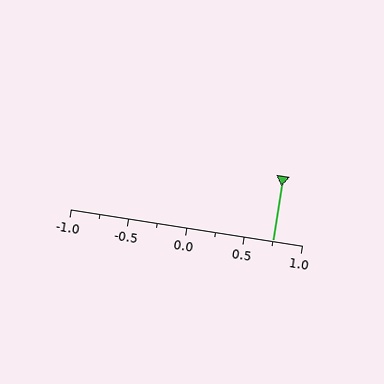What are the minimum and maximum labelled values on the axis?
The axis runs from -1.0 to 1.0.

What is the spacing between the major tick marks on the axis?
The major ticks are spaced 0.5 apart.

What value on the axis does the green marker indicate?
The marker indicates approximately 0.75.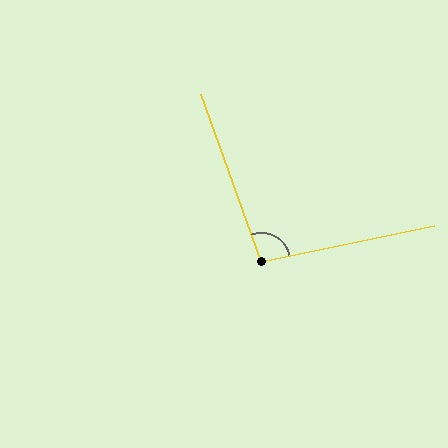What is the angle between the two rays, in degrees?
Approximately 98 degrees.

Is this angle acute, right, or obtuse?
It is obtuse.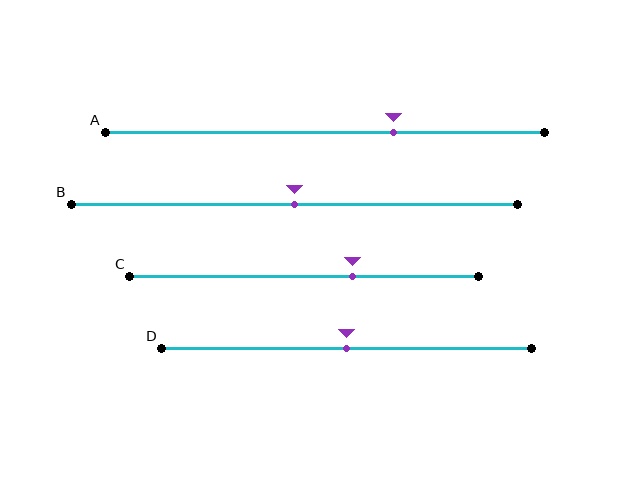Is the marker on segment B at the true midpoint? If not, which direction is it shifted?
Yes, the marker on segment B is at the true midpoint.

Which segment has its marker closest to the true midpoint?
Segment B has its marker closest to the true midpoint.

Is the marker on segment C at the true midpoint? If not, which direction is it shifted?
No, the marker on segment C is shifted to the right by about 14% of the segment length.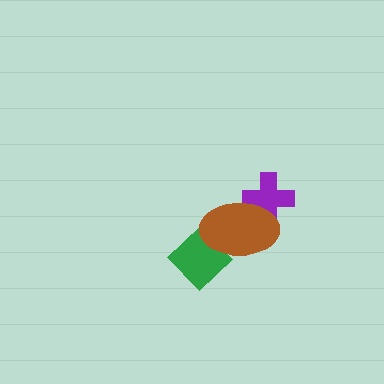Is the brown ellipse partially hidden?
No, no other shape covers it.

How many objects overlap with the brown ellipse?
2 objects overlap with the brown ellipse.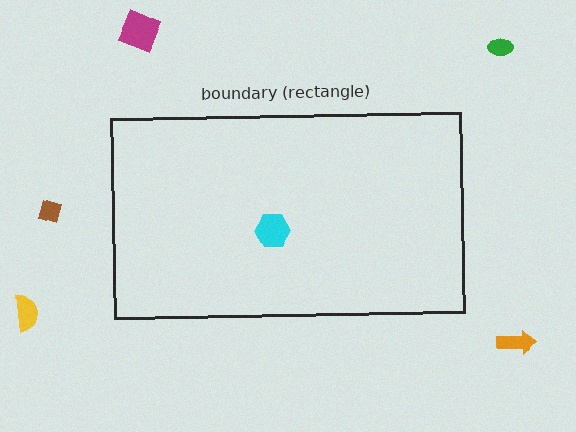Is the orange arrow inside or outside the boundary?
Outside.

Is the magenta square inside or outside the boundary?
Outside.